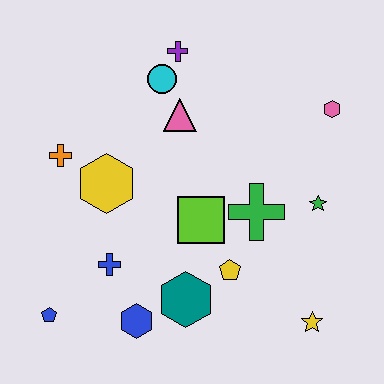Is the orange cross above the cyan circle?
No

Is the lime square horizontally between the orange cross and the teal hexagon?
No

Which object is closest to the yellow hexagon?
The orange cross is closest to the yellow hexagon.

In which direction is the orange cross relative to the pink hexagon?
The orange cross is to the left of the pink hexagon.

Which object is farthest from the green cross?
The blue pentagon is farthest from the green cross.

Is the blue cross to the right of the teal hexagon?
No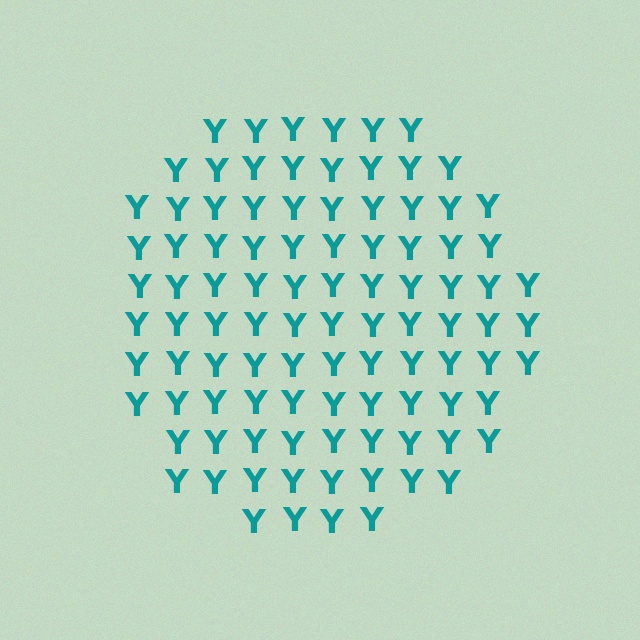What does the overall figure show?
The overall figure shows a circle.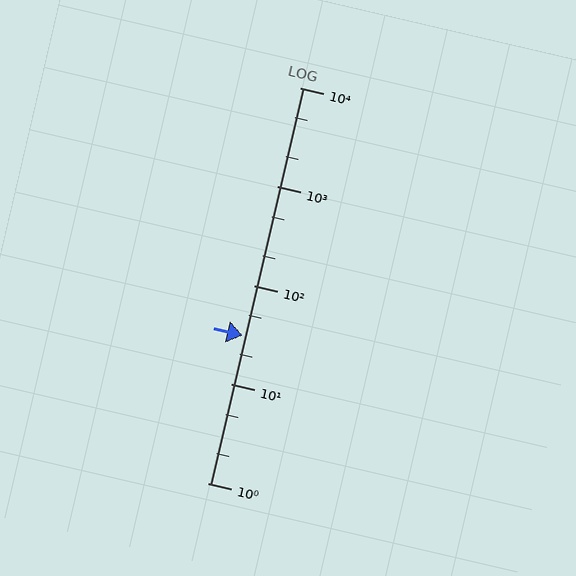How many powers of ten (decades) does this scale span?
The scale spans 4 decades, from 1 to 10000.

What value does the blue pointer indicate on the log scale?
The pointer indicates approximately 31.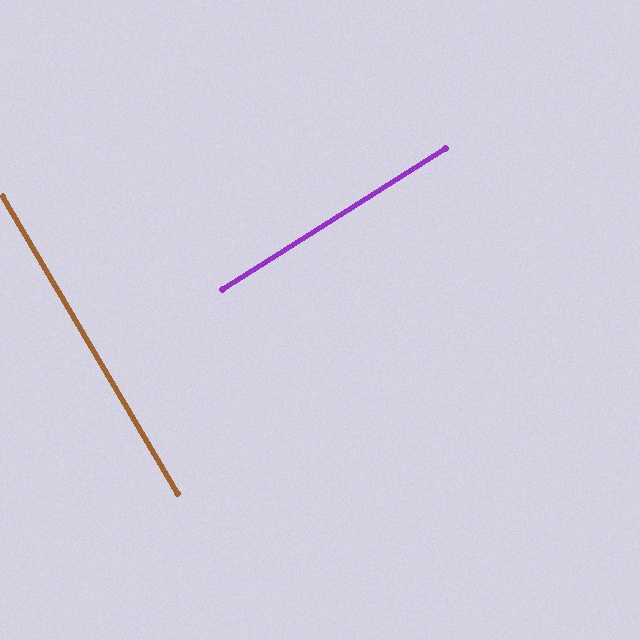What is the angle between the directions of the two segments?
Approximately 88 degrees.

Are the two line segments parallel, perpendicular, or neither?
Perpendicular — they meet at approximately 88°.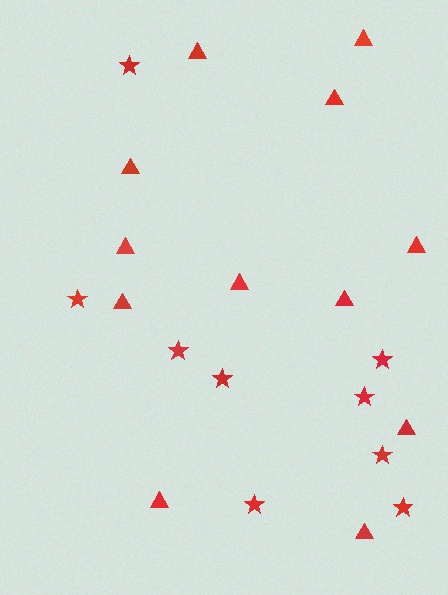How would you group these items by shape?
There are 2 groups: one group of triangles (12) and one group of stars (9).